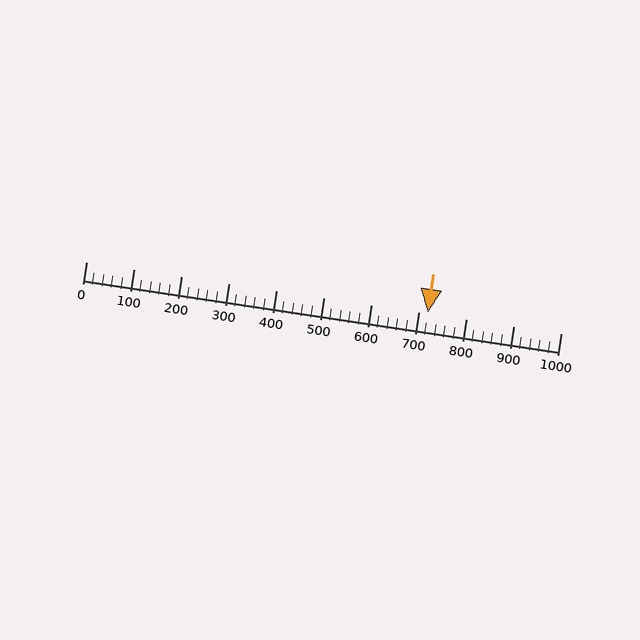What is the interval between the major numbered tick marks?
The major tick marks are spaced 100 units apart.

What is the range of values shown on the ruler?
The ruler shows values from 0 to 1000.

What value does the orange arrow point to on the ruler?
The orange arrow points to approximately 719.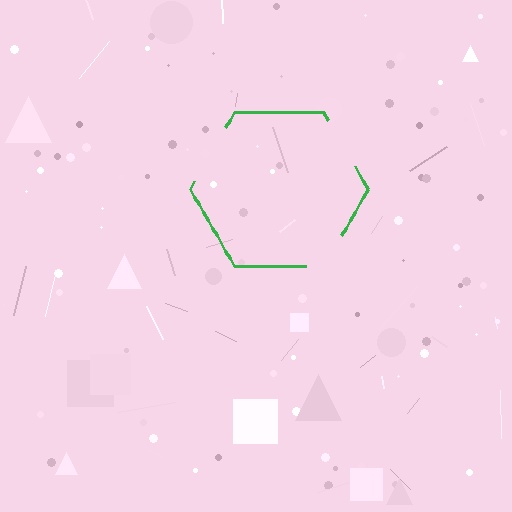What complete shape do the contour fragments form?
The contour fragments form a hexagon.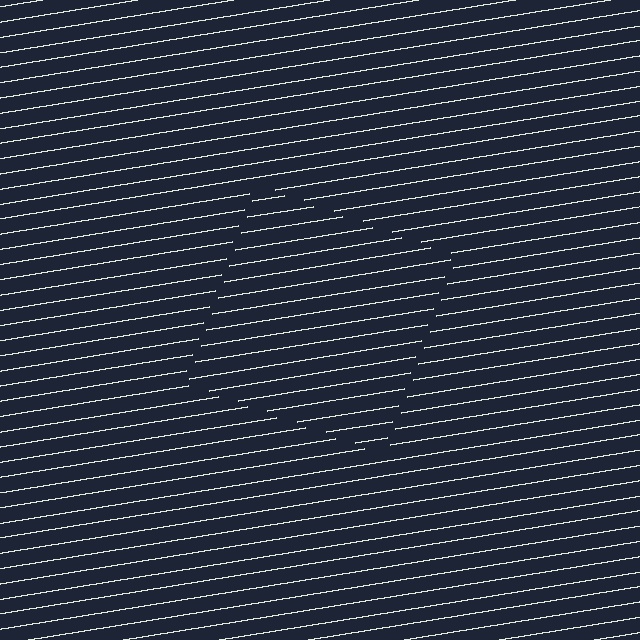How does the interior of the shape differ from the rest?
The interior of the shape contains the same grating, shifted by half a period — the contour is defined by the phase discontinuity where line-ends from the inner and outer gratings abut.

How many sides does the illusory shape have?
4 sides — the line-ends trace a square.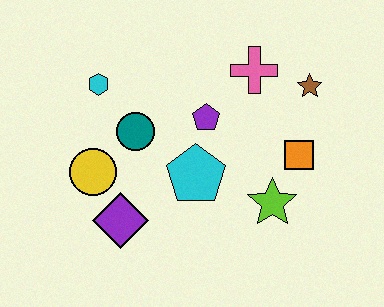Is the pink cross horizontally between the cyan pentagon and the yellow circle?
No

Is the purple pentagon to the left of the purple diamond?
No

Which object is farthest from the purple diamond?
The brown star is farthest from the purple diamond.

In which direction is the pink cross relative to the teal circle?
The pink cross is to the right of the teal circle.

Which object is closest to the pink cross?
The brown star is closest to the pink cross.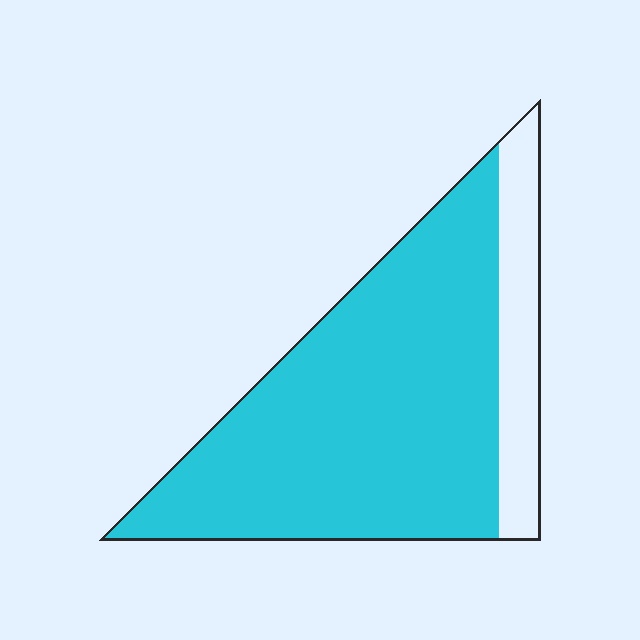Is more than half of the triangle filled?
Yes.